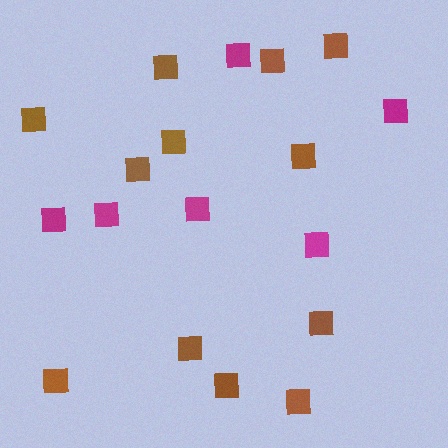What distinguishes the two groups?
There are 2 groups: one group of brown squares (12) and one group of magenta squares (6).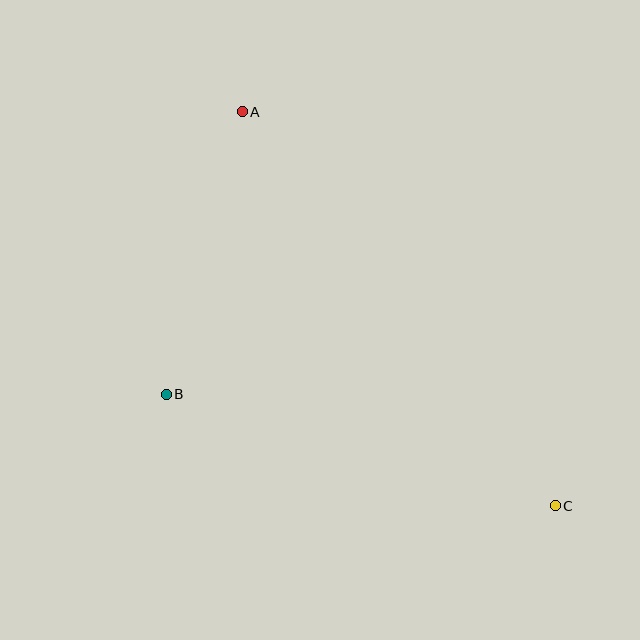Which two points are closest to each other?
Points A and B are closest to each other.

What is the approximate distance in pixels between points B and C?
The distance between B and C is approximately 404 pixels.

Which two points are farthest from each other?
Points A and C are farthest from each other.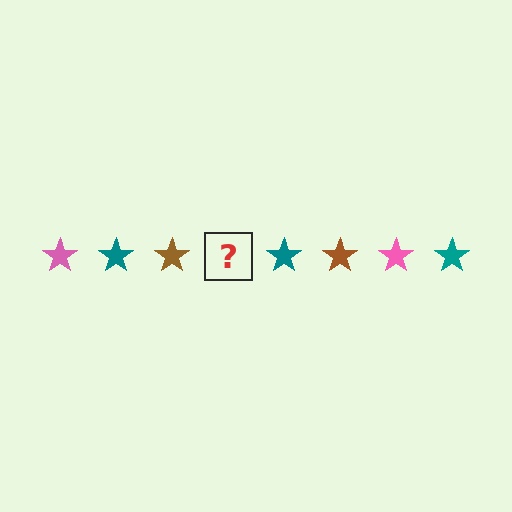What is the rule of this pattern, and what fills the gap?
The rule is that the pattern cycles through pink, teal, brown stars. The gap should be filled with a pink star.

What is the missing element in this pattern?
The missing element is a pink star.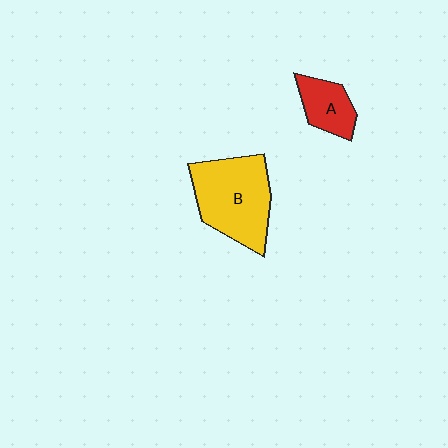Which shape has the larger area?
Shape B (yellow).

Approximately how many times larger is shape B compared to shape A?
Approximately 2.3 times.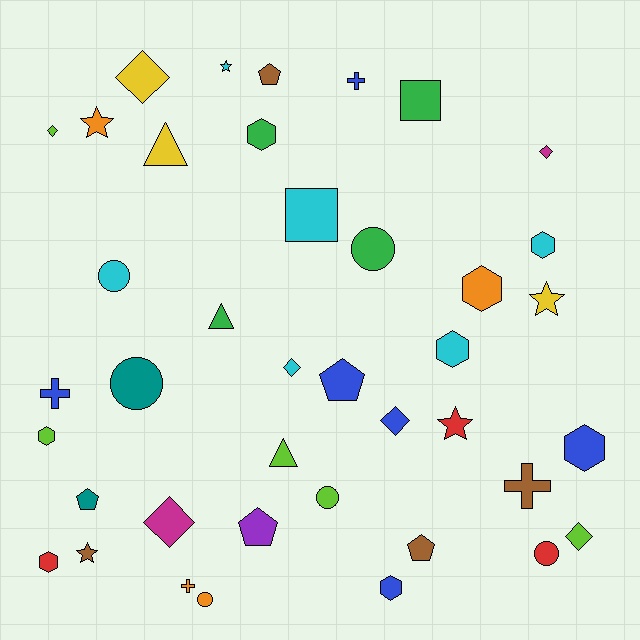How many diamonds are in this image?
There are 7 diamonds.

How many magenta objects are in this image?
There are 2 magenta objects.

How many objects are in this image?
There are 40 objects.